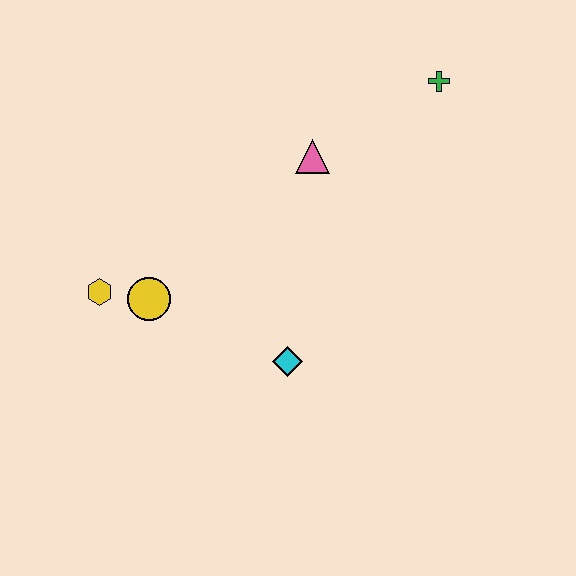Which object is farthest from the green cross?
The yellow hexagon is farthest from the green cross.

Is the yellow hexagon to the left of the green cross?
Yes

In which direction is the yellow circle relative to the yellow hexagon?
The yellow circle is to the right of the yellow hexagon.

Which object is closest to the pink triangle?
The green cross is closest to the pink triangle.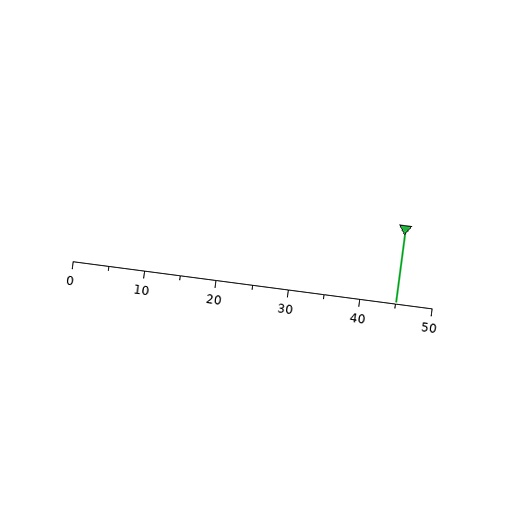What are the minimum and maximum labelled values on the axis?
The axis runs from 0 to 50.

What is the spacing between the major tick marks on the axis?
The major ticks are spaced 10 apart.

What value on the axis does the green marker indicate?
The marker indicates approximately 45.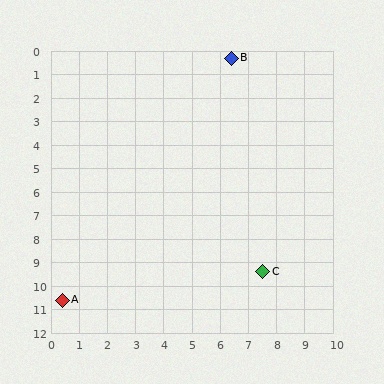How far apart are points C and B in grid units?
Points C and B are about 9.2 grid units apart.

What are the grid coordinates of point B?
Point B is at approximately (6.4, 0.3).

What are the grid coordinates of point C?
Point C is at approximately (7.5, 9.4).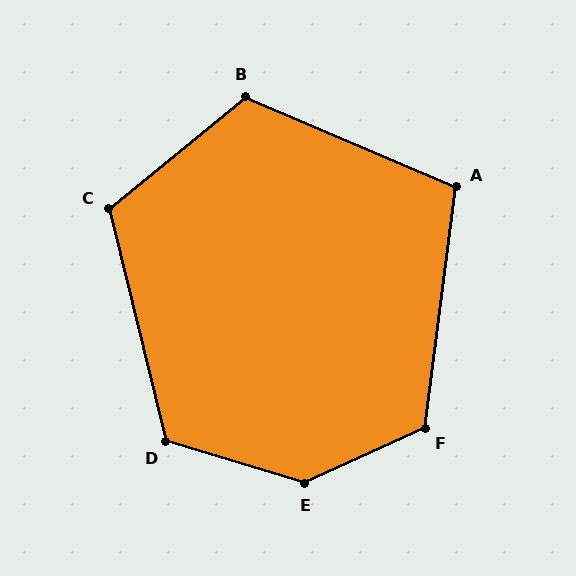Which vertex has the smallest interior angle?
A, at approximately 106 degrees.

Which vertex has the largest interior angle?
E, at approximately 138 degrees.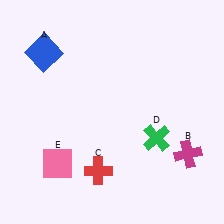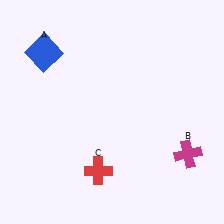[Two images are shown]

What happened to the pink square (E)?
The pink square (E) was removed in Image 2. It was in the bottom-left area of Image 1.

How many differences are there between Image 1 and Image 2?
There are 2 differences between the two images.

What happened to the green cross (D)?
The green cross (D) was removed in Image 2. It was in the bottom-right area of Image 1.